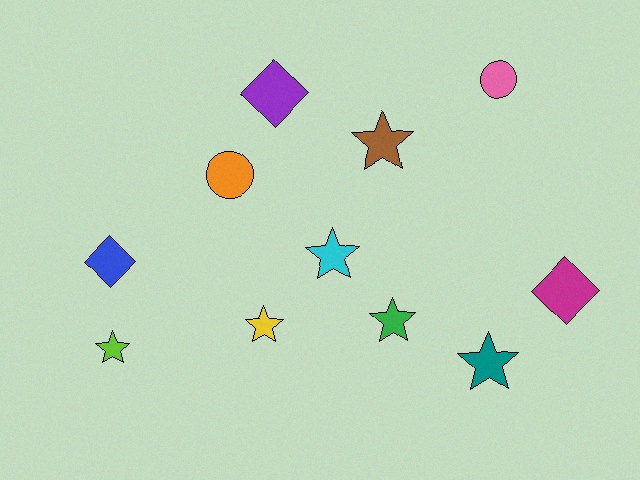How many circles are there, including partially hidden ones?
There are 2 circles.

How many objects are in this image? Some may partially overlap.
There are 11 objects.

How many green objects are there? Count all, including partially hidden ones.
There is 1 green object.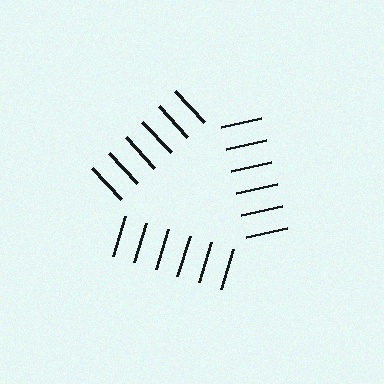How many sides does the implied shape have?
3 sides — the line-ends trace a triangle.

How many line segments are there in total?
18 — 6 along each of the 3 edges.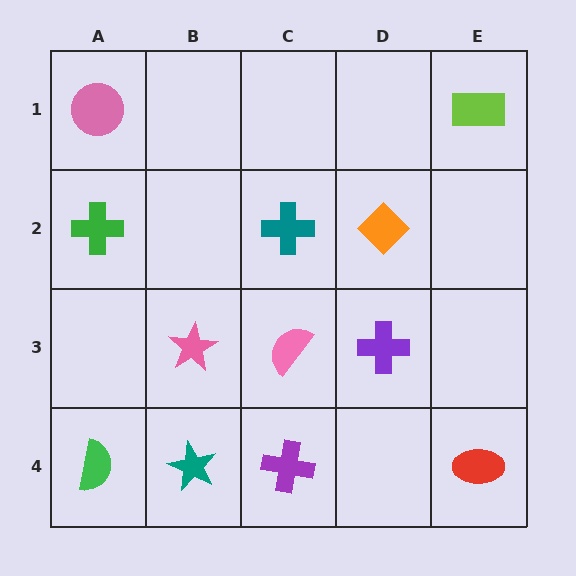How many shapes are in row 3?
3 shapes.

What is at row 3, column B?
A pink star.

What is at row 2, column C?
A teal cross.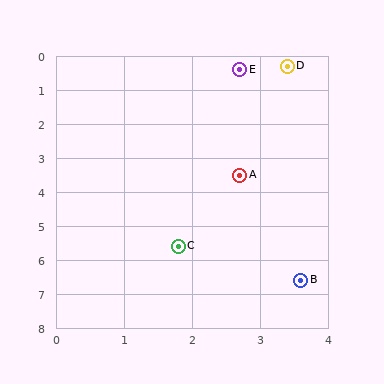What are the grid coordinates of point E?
Point E is at approximately (2.7, 0.4).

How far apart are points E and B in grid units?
Points E and B are about 6.3 grid units apart.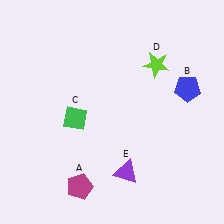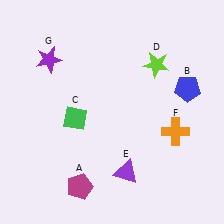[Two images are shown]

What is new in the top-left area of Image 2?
A purple star (G) was added in the top-left area of Image 2.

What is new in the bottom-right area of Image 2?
An orange cross (F) was added in the bottom-right area of Image 2.